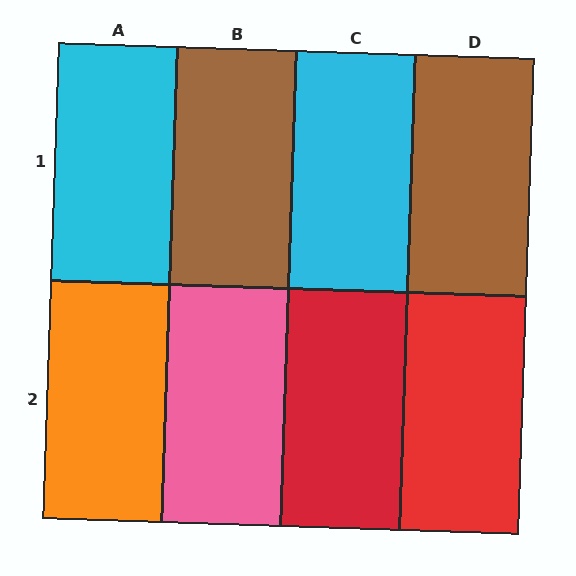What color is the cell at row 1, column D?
Brown.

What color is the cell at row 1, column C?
Cyan.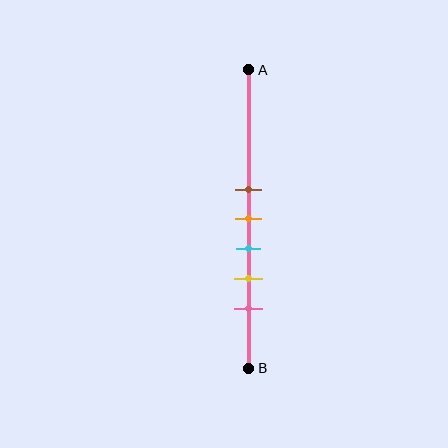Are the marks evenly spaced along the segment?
Yes, the marks are approximately evenly spaced.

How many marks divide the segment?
There are 5 marks dividing the segment.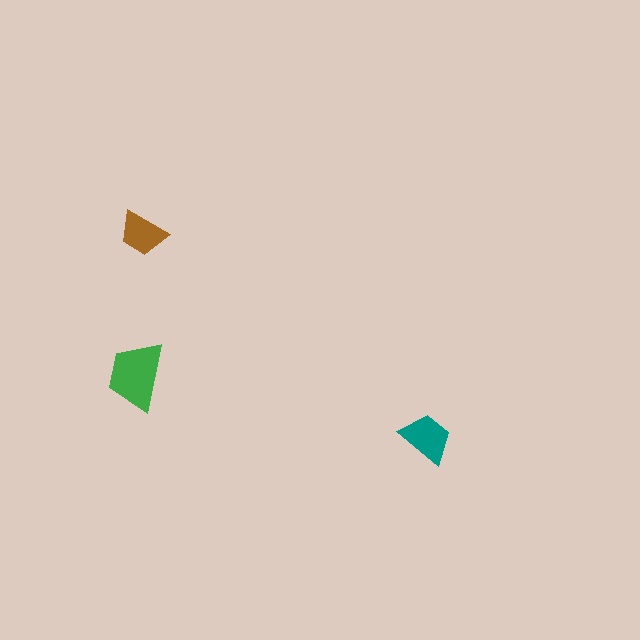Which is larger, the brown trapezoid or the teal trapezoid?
The teal one.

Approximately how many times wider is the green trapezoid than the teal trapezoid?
About 1.5 times wider.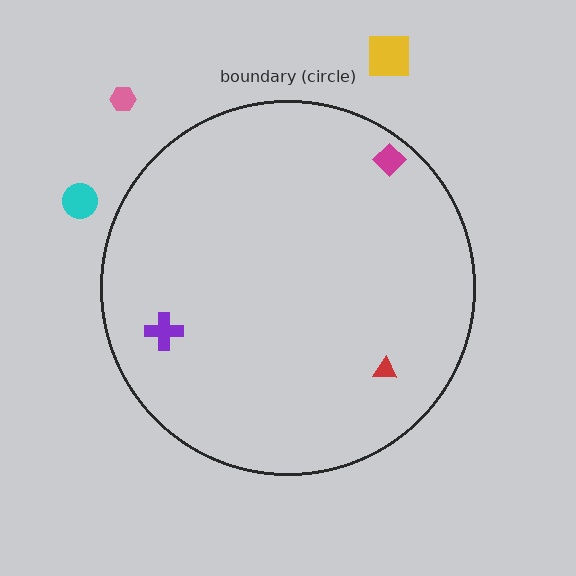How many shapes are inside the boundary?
3 inside, 3 outside.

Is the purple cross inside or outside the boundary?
Inside.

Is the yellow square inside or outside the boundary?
Outside.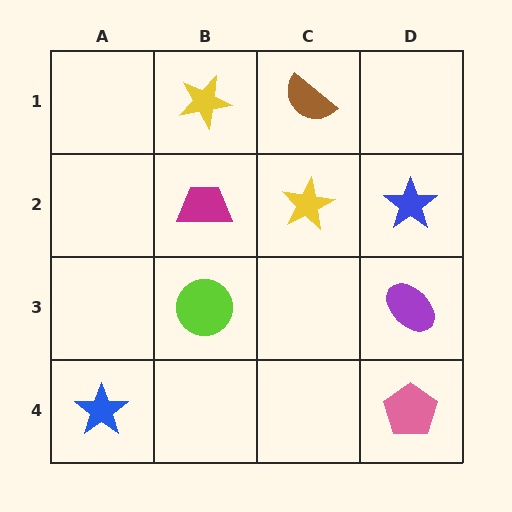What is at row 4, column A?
A blue star.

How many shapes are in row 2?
3 shapes.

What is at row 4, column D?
A pink pentagon.